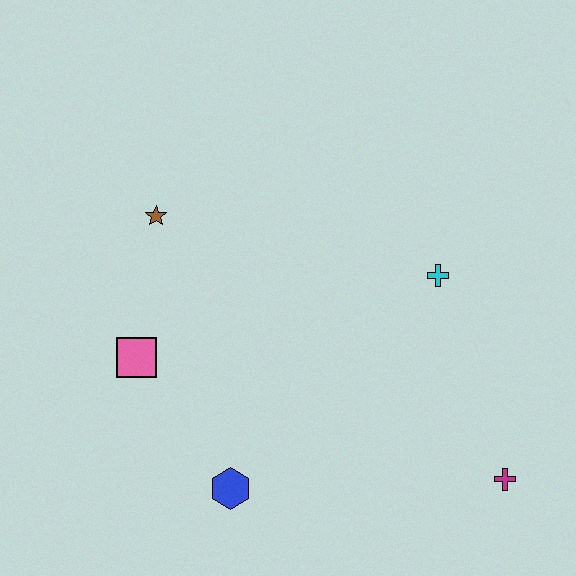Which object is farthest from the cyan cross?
The pink square is farthest from the cyan cross.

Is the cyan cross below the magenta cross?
No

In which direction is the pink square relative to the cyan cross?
The pink square is to the left of the cyan cross.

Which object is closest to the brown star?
The pink square is closest to the brown star.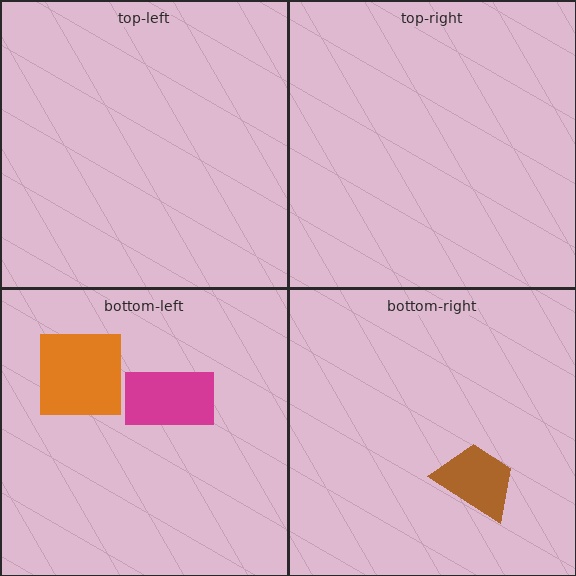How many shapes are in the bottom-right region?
1.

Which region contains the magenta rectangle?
The bottom-left region.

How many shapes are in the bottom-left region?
2.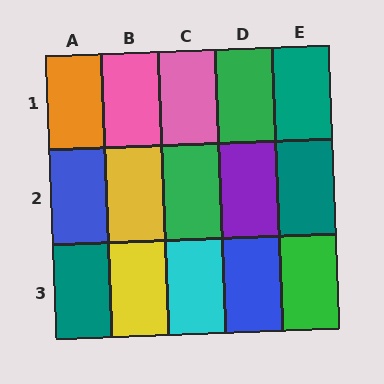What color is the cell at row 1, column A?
Orange.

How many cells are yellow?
2 cells are yellow.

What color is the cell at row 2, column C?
Green.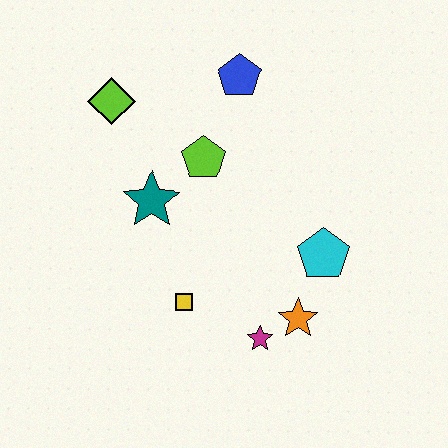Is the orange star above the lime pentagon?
No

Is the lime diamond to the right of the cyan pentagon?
No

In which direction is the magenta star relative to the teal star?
The magenta star is below the teal star.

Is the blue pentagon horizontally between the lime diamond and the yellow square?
No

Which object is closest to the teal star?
The lime pentagon is closest to the teal star.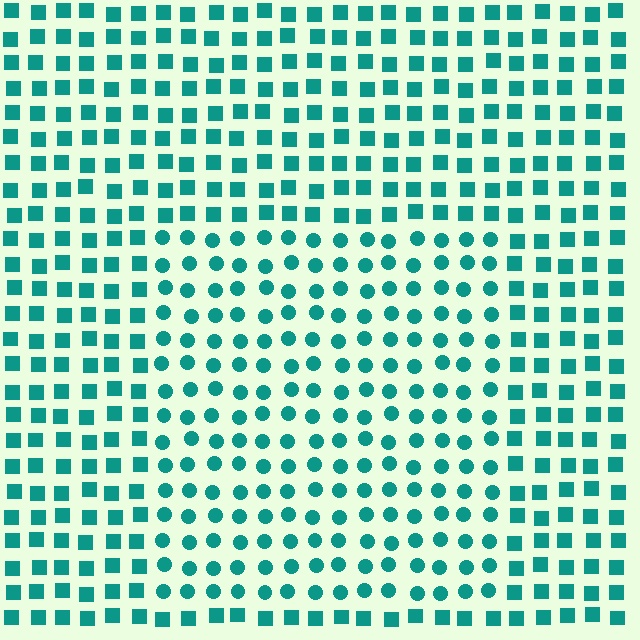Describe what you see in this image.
The image is filled with small teal elements arranged in a uniform grid. A rectangle-shaped region contains circles, while the surrounding area contains squares. The boundary is defined purely by the change in element shape.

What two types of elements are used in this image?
The image uses circles inside the rectangle region and squares outside it.